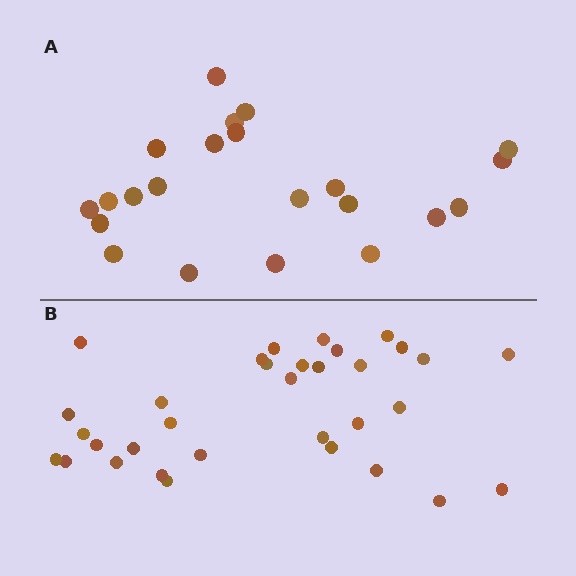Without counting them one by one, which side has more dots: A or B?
Region B (the bottom region) has more dots.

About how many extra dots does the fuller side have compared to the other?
Region B has roughly 12 or so more dots than region A.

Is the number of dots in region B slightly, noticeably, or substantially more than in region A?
Region B has substantially more. The ratio is roughly 1.5 to 1.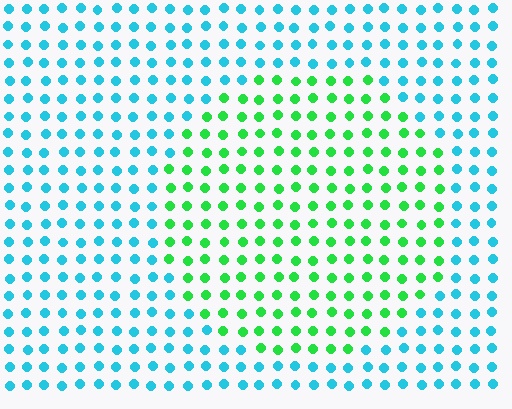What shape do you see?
I see a circle.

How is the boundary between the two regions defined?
The boundary is defined purely by a slight shift in hue (about 58 degrees). Spacing, size, and orientation are identical on both sides.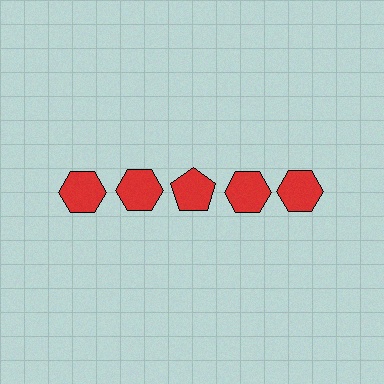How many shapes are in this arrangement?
There are 5 shapes arranged in a grid pattern.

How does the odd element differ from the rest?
It has a different shape: pentagon instead of hexagon.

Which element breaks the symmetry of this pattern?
The red pentagon in the top row, center column breaks the symmetry. All other shapes are red hexagons.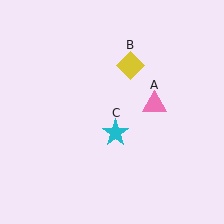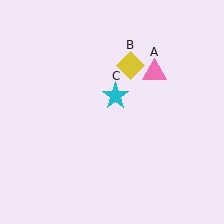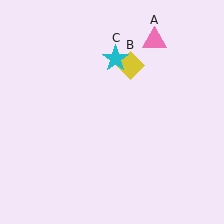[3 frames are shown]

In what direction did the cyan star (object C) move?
The cyan star (object C) moved up.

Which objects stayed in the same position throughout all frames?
Yellow diamond (object B) remained stationary.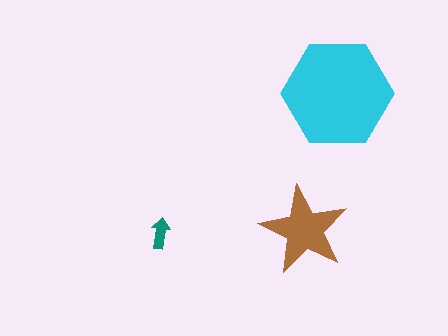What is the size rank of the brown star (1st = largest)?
2nd.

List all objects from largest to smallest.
The cyan hexagon, the brown star, the teal arrow.